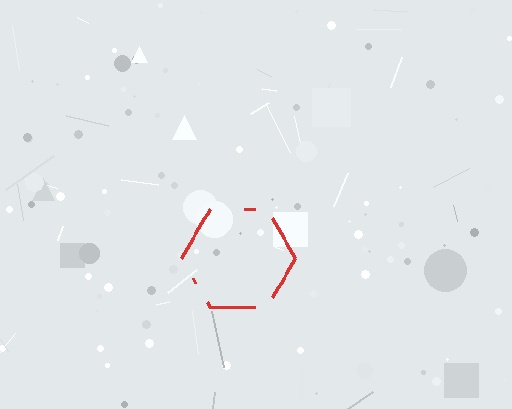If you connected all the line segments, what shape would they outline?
They would outline a hexagon.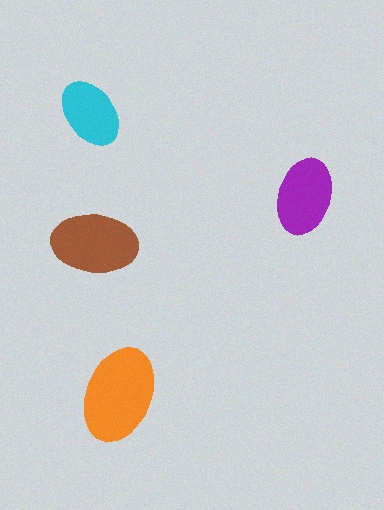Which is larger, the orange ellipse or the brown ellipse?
The orange one.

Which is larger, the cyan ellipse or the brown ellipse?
The brown one.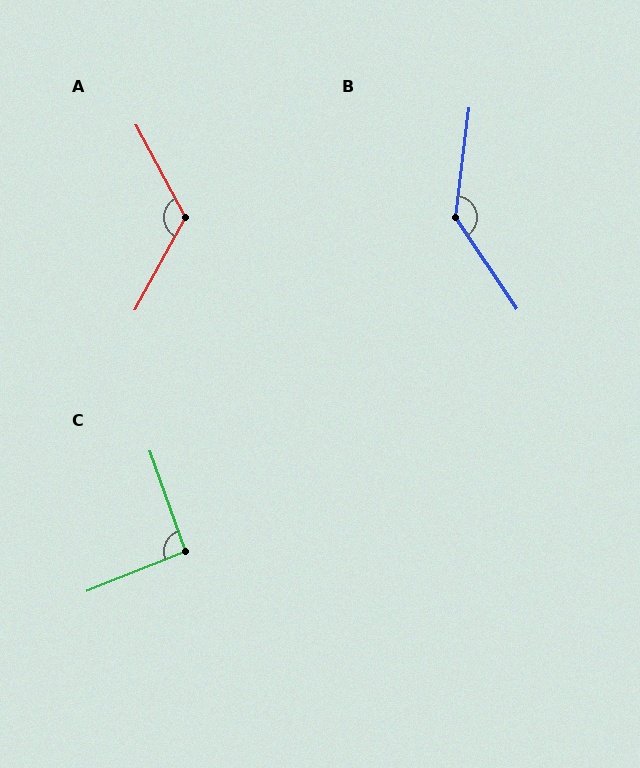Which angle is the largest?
B, at approximately 139 degrees.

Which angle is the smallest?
C, at approximately 93 degrees.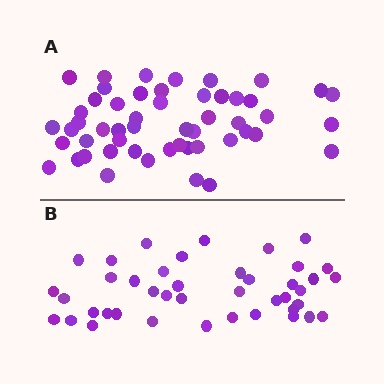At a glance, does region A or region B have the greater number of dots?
Region A (the top region) has more dots.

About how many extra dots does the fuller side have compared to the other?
Region A has roughly 10 or so more dots than region B.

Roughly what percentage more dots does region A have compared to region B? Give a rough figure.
About 25% more.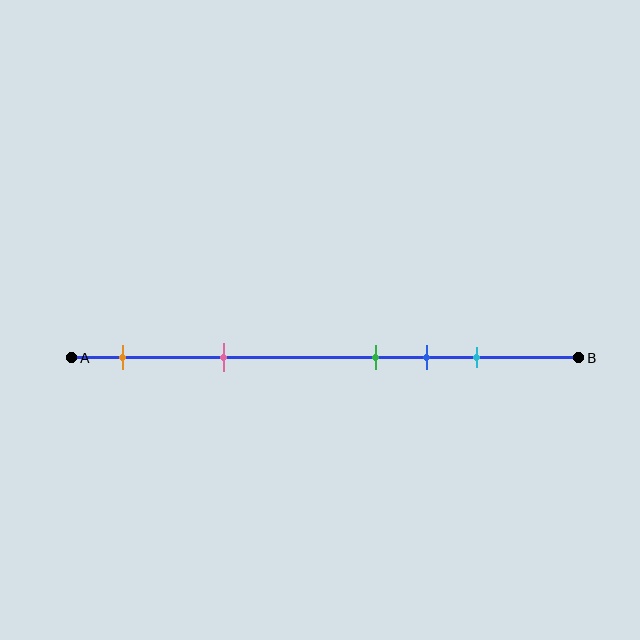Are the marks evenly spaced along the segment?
No, the marks are not evenly spaced.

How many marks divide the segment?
There are 5 marks dividing the segment.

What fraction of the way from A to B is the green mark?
The green mark is approximately 60% (0.6) of the way from A to B.